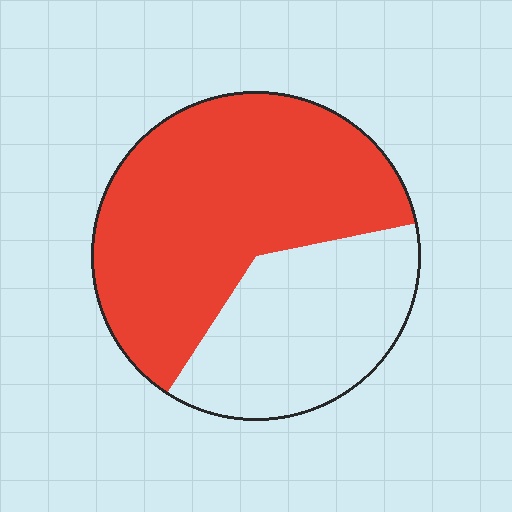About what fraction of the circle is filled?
About five eighths (5/8).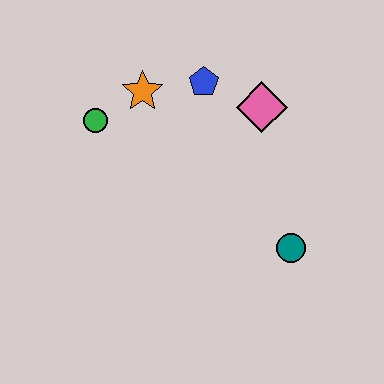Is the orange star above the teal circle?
Yes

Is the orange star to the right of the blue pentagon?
No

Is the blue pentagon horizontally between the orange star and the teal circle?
Yes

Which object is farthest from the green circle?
The teal circle is farthest from the green circle.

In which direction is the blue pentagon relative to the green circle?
The blue pentagon is to the right of the green circle.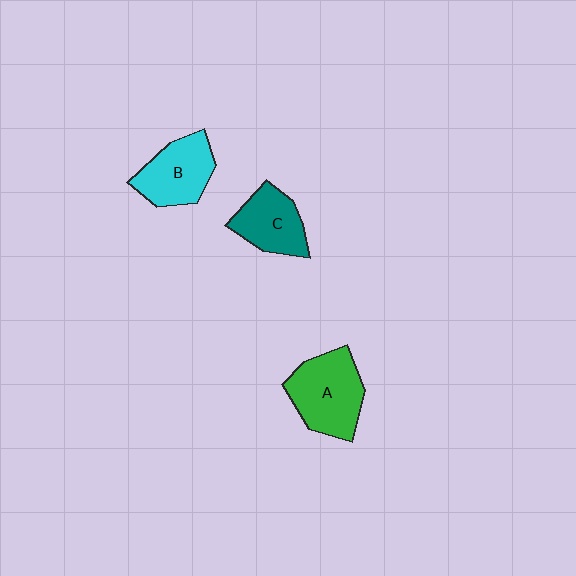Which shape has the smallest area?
Shape C (teal).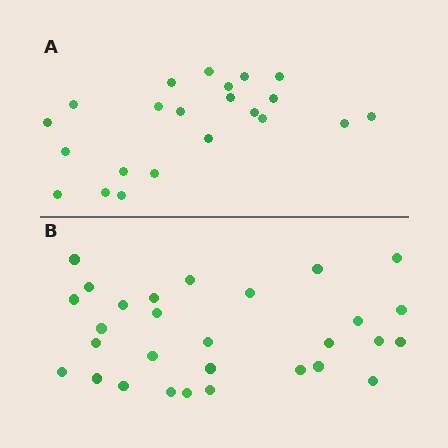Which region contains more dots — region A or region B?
Region B (the bottom region) has more dots.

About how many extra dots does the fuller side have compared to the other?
Region B has roughly 8 or so more dots than region A.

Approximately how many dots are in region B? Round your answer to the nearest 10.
About 30 dots. (The exact count is 29, which rounds to 30.)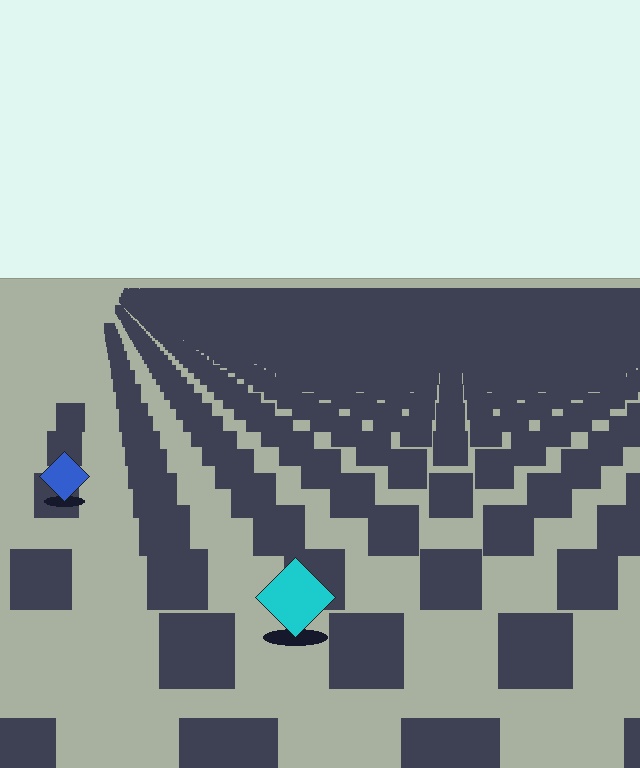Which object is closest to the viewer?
The cyan diamond is closest. The texture marks near it are larger and more spread out.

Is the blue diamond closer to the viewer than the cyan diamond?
No. The cyan diamond is closer — you can tell from the texture gradient: the ground texture is coarser near it.